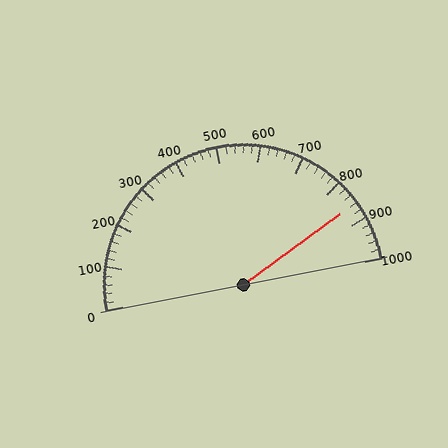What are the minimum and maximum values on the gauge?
The gauge ranges from 0 to 1000.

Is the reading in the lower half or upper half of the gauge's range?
The reading is in the upper half of the range (0 to 1000).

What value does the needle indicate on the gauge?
The needle indicates approximately 860.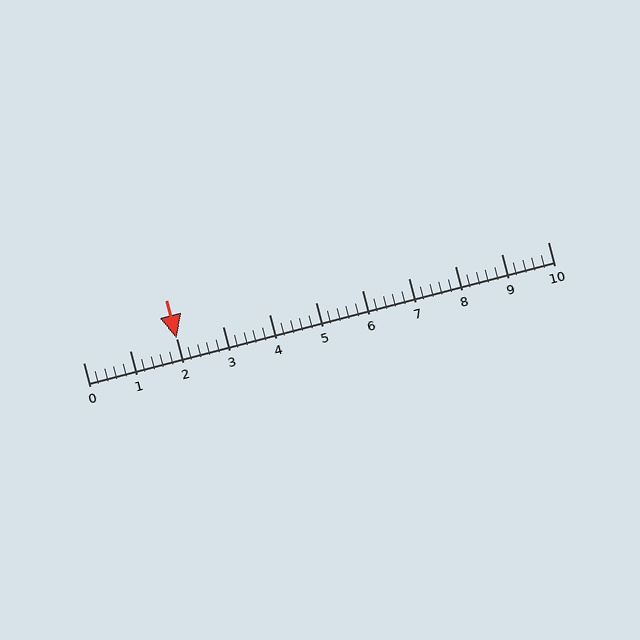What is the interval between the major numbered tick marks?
The major tick marks are spaced 1 units apart.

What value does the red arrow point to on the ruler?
The red arrow points to approximately 2.0.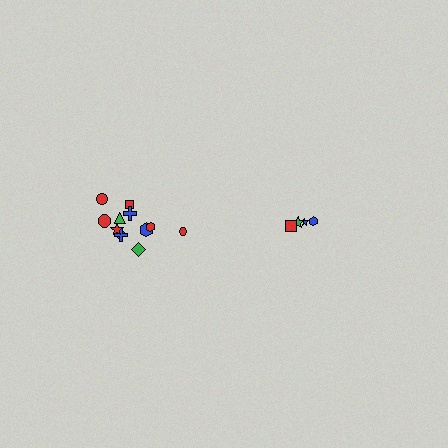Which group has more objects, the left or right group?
The left group.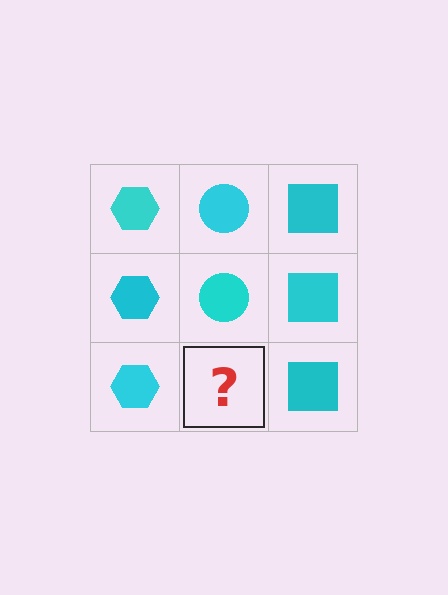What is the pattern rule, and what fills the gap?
The rule is that each column has a consistent shape. The gap should be filled with a cyan circle.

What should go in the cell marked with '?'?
The missing cell should contain a cyan circle.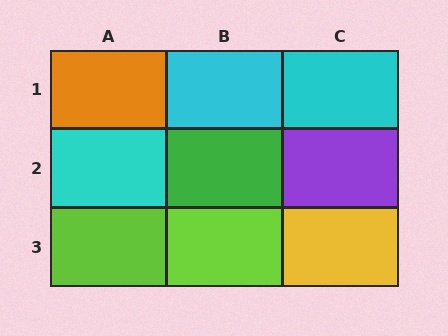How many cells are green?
1 cell is green.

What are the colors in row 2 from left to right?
Cyan, green, purple.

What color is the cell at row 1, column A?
Orange.